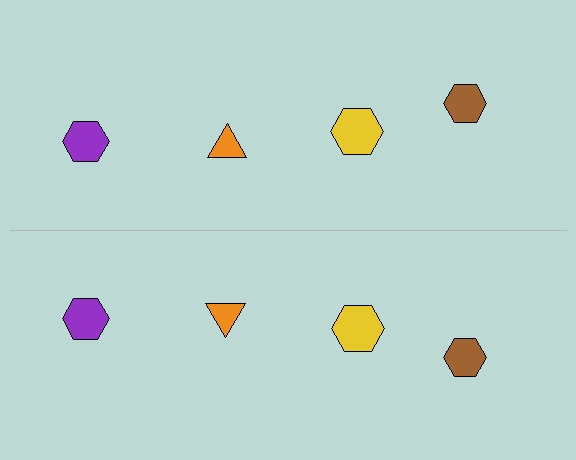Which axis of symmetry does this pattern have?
The pattern has a horizontal axis of symmetry running through the center of the image.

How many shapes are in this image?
There are 8 shapes in this image.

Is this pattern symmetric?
Yes, this pattern has bilateral (reflection) symmetry.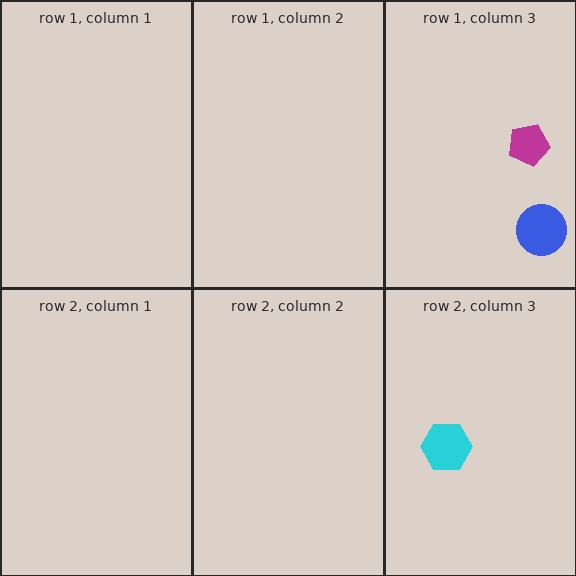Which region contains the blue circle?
The row 1, column 3 region.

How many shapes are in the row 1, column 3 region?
2.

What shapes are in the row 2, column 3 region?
The cyan hexagon.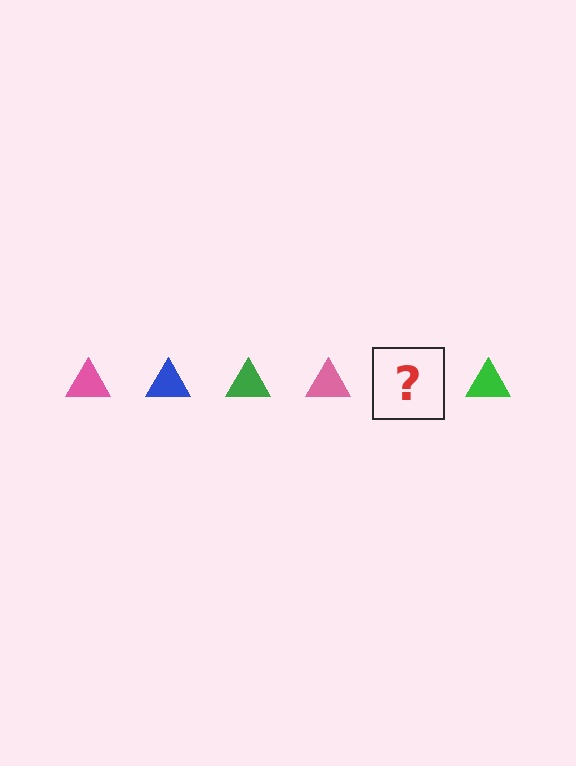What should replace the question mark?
The question mark should be replaced with a blue triangle.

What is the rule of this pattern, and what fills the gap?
The rule is that the pattern cycles through pink, blue, green triangles. The gap should be filled with a blue triangle.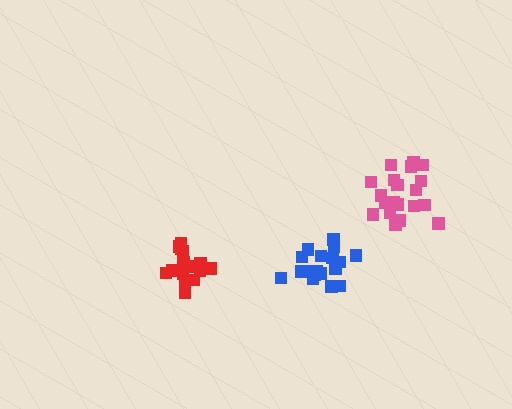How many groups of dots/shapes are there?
There are 3 groups.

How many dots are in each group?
Group 1: 21 dots, Group 2: 15 dots, Group 3: 18 dots (54 total).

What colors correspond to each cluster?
The clusters are colored: pink, red, blue.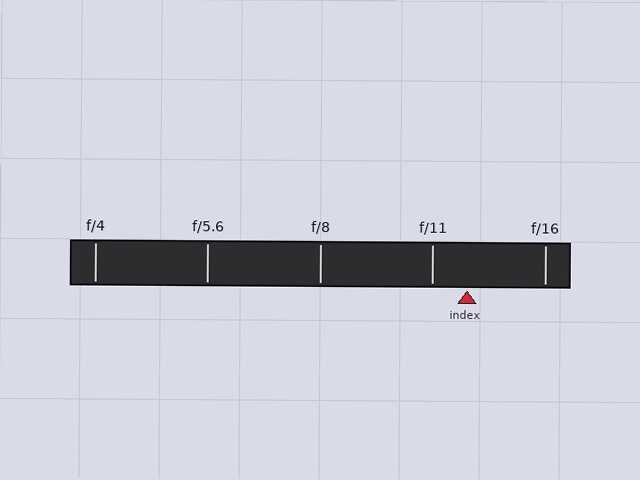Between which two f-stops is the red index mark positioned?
The index mark is between f/11 and f/16.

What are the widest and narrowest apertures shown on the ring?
The widest aperture shown is f/4 and the narrowest is f/16.